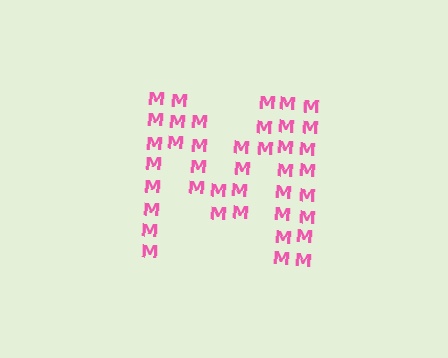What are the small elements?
The small elements are letter M's.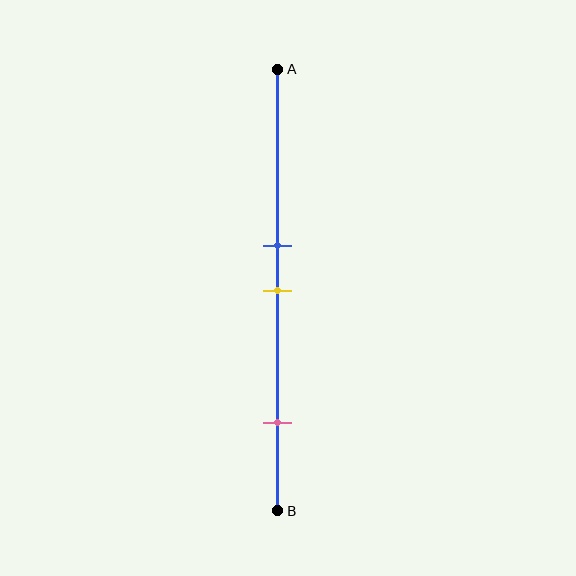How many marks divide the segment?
There are 3 marks dividing the segment.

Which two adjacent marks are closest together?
The blue and yellow marks are the closest adjacent pair.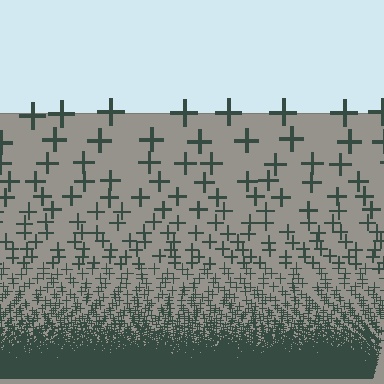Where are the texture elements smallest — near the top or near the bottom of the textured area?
Near the bottom.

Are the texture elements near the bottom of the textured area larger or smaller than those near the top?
Smaller. The gradient is inverted — elements near the bottom are smaller and denser.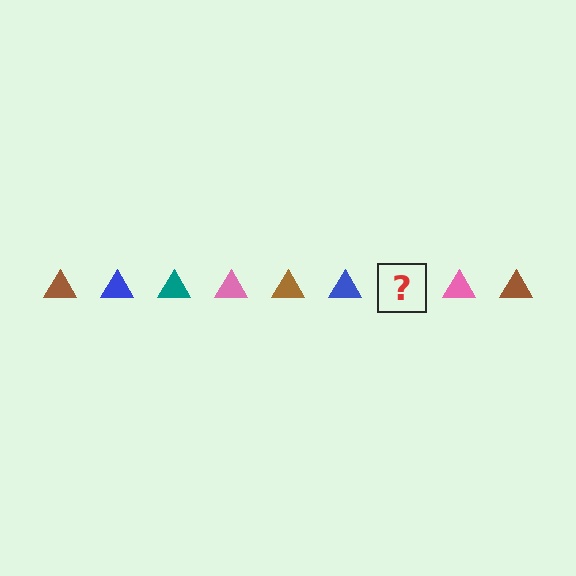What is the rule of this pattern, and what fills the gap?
The rule is that the pattern cycles through brown, blue, teal, pink triangles. The gap should be filled with a teal triangle.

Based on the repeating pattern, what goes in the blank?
The blank should be a teal triangle.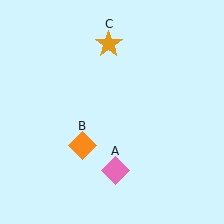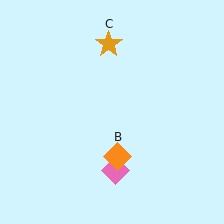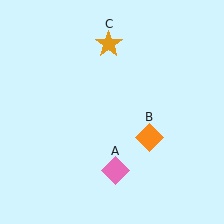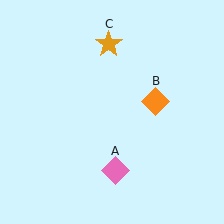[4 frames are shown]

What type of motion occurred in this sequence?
The orange diamond (object B) rotated counterclockwise around the center of the scene.